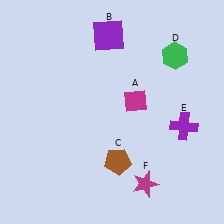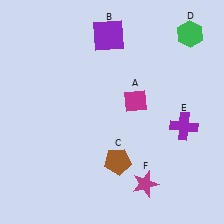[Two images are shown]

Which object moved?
The green hexagon (D) moved up.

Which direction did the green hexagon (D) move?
The green hexagon (D) moved up.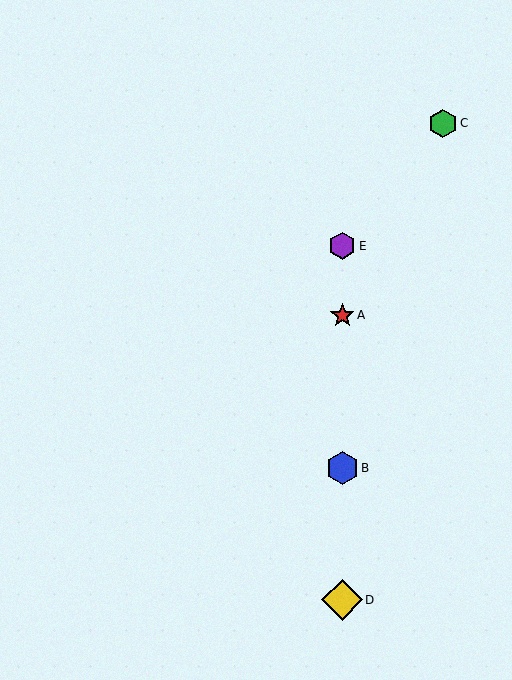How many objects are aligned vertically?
4 objects (A, B, D, E) are aligned vertically.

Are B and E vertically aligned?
Yes, both are at x≈342.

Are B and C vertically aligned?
No, B is at x≈342 and C is at x≈443.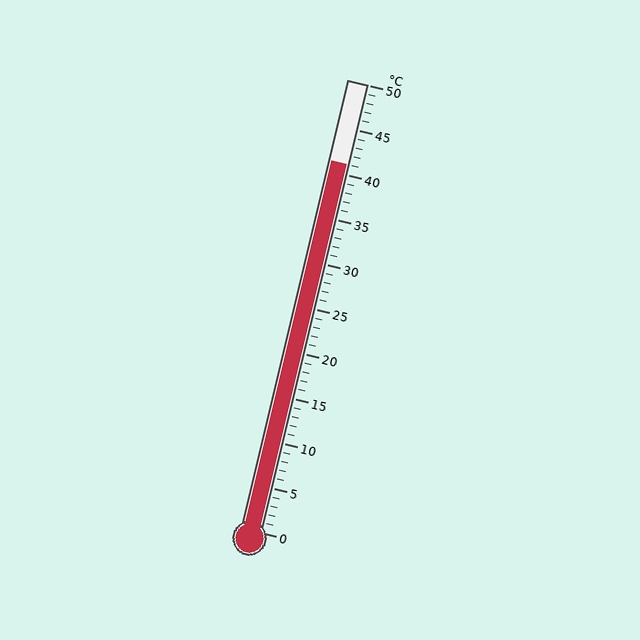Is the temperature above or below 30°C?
The temperature is above 30°C.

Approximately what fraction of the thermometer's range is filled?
The thermometer is filled to approximately 80% of its range.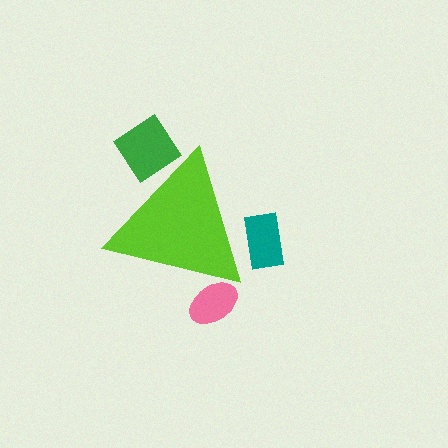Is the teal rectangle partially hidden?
Yes, the teal rectangle is partially hidden behind the lime triangle.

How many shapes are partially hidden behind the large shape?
3 shapes are partially hidden.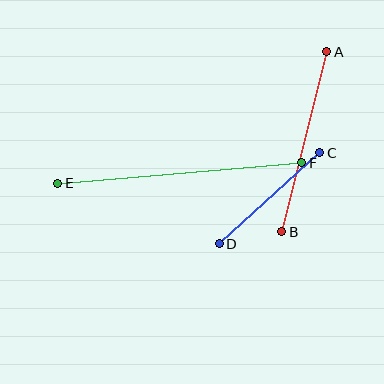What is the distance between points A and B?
The distance is approximately 186 pixels.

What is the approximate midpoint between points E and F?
The midpoint is at approximately (180, 173) pixels.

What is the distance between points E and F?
The distance is approximately 245 pixels.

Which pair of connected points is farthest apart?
Points E and F are farthest apart.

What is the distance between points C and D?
The distance is approximately 136 pixels.